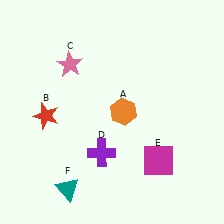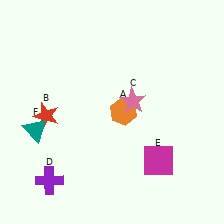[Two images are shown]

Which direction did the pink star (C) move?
The pink star (C) moved right.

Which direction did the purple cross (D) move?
The purple cross (D) moved left.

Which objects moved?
The objects that moved are: the pink star (C), the purple cross (D), the teal triangle (F).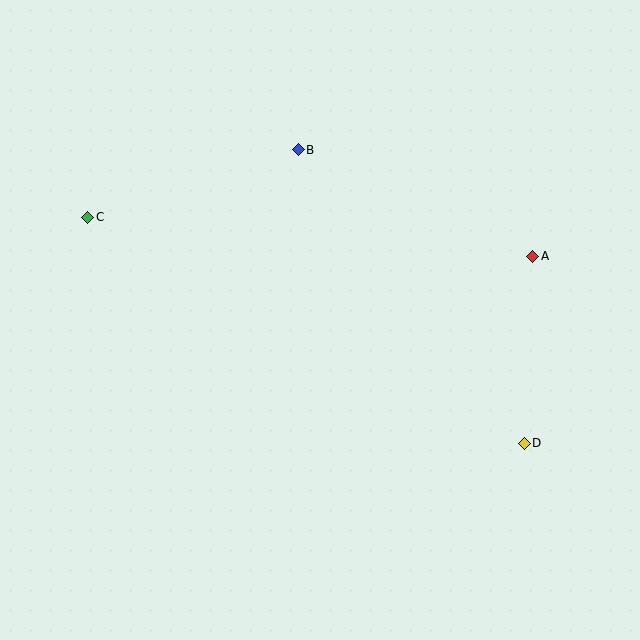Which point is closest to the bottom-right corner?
Point D is closest to the bottom-right corner.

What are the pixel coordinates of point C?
Point C is at (88, 217).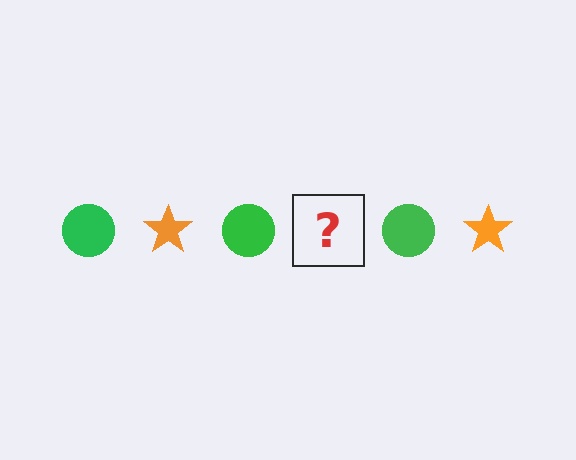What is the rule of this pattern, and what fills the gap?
The rule is that the pattern alternates between green circle and orange star. The gap should be filled with an orange star.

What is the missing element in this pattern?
The missing element is an orange star.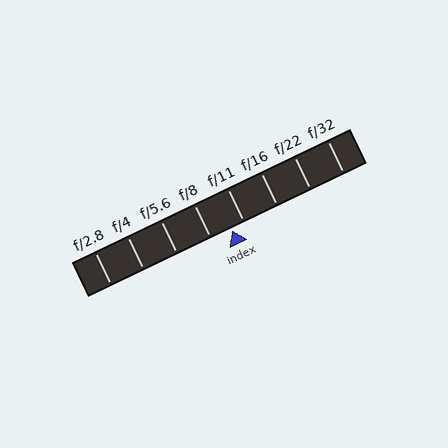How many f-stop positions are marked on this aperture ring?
There are 8 f-stop positions marked.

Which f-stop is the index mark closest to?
The index mark is closest to f/11.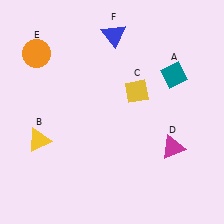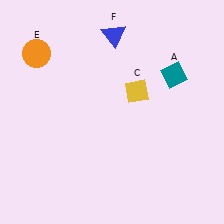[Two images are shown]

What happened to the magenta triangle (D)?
The magenta triangle (D) was removed in Image 2. It was in the bottom-right area of Image 1.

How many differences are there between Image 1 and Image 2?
There are 2 differences between the two images.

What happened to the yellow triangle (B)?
The yellow triangle (B) was removed in Image 2. It was in the bottom-left area of Image 1.